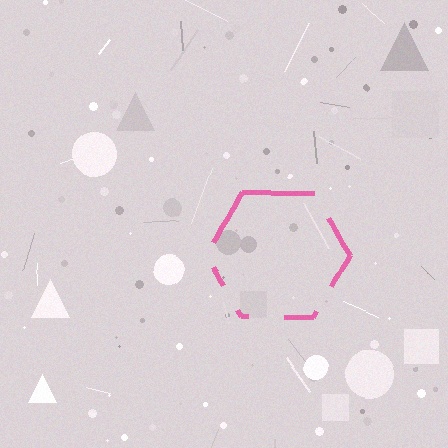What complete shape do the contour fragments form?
The contour fragments form a hexagon.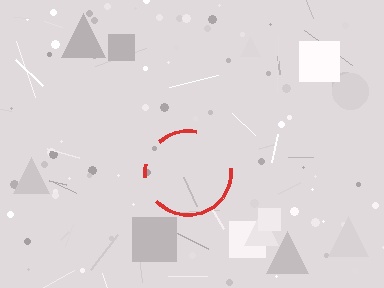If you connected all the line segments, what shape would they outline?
They would outline a circle.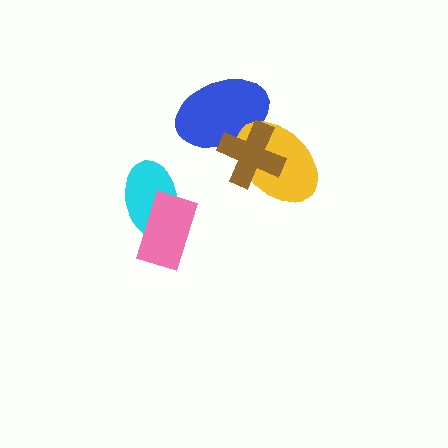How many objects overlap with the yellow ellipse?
2 objects overlap with the yellow ellipse.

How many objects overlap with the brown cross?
2 objects overlap with the brown cross.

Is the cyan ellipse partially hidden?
Yes, it is partially covered by another shape.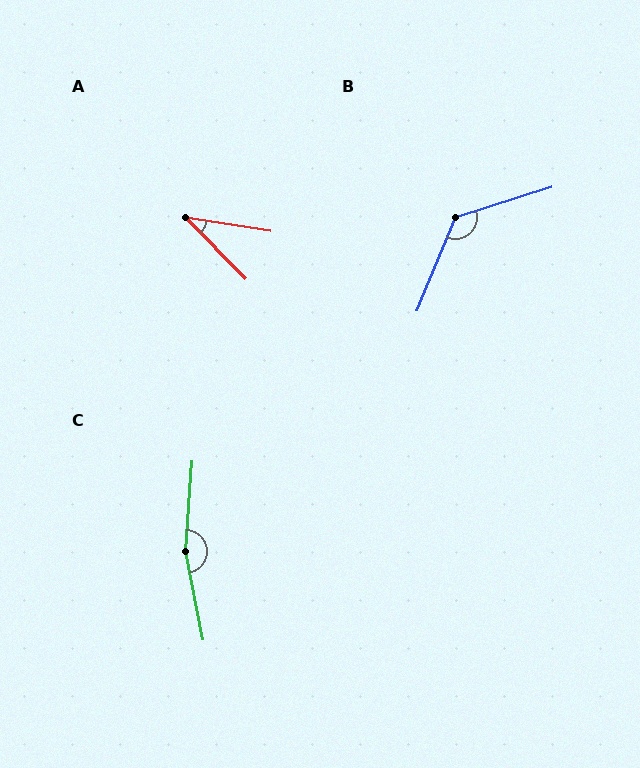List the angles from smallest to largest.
A (36°), B (130°), C (164°).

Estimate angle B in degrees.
Approximately 130 degrees.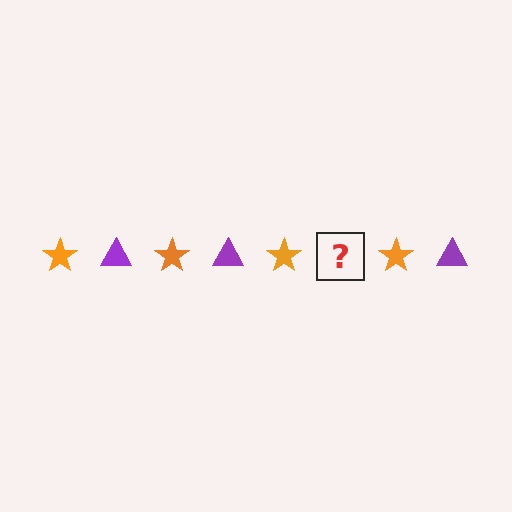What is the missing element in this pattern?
The missing element is a purple triangle.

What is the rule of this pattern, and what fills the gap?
The rule is that the pattern alternates between orange star and purple triangle. The gap should be filled with a purple triangle.